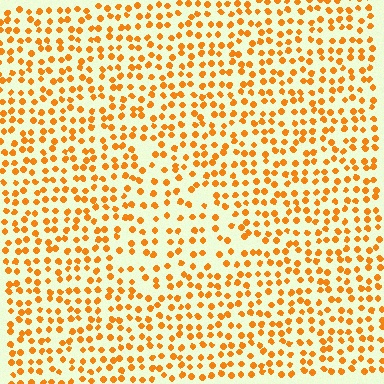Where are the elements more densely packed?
The elements are more densely packed outside the triangle boundary.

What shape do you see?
I see a triangle.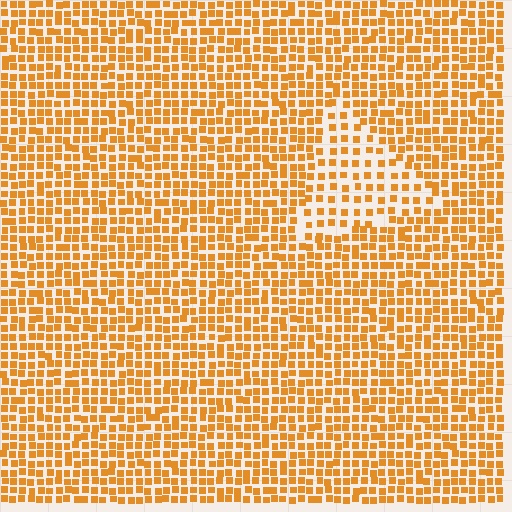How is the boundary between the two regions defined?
The boundary is defined by a change in element density (approximately 1.8x ratio). All elements are the same color, size, and shape.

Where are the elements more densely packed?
The elements are more densely packed outside the triangle boundary.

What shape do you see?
I see a triangle.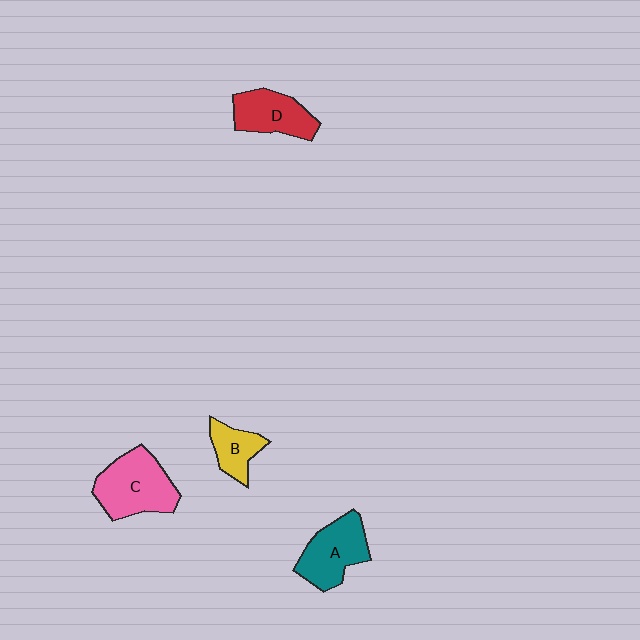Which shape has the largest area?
Shape C (pink).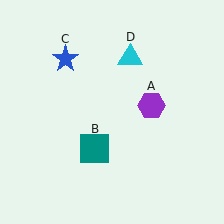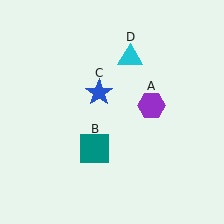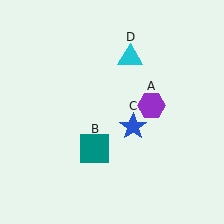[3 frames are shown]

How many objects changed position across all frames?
1 object changed position: blue star (object C).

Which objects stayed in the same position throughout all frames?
Purple hexagon (object A) and teal square (object B) and cyan triangle (object D) remained stationary.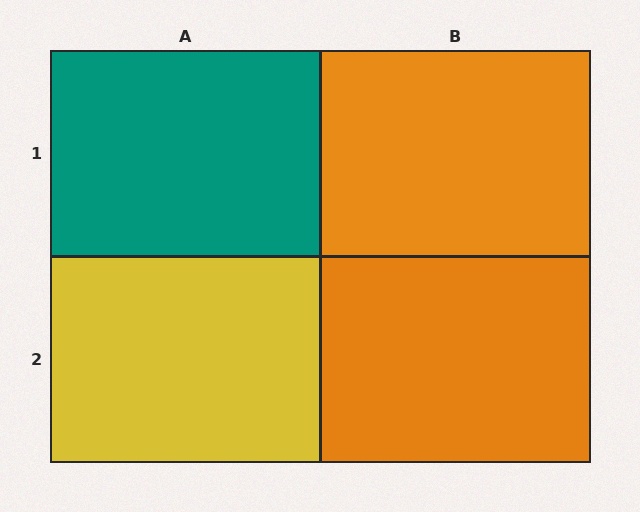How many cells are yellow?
1 cell is yellow.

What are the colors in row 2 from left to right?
Yellow, orange.